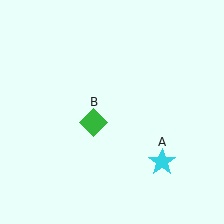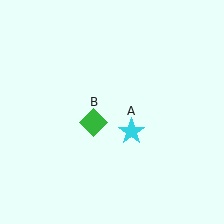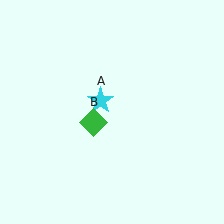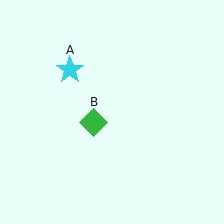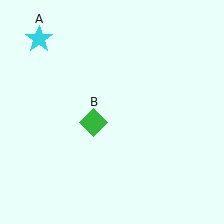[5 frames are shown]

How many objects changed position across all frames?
1 object changed position: cyan star (object A).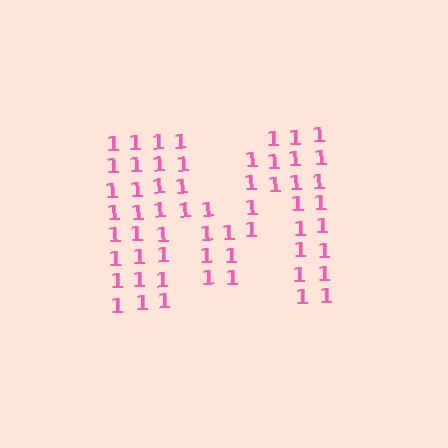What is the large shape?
The large shape is the letter M.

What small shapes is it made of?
It is made of small digit 1's.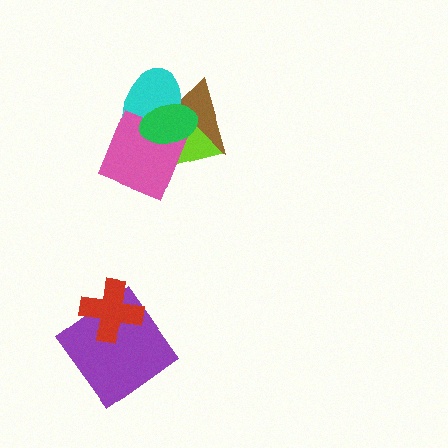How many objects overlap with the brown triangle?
4 objects overlap with the brown triangle.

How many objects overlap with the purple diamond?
1 object overlaps with the purple diamond.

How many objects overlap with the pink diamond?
4 objects overlap with the pink diamond.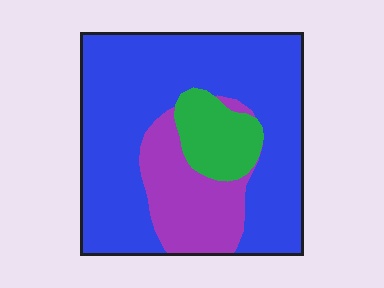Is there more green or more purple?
Purple.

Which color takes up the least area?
Green, at roughly 10%.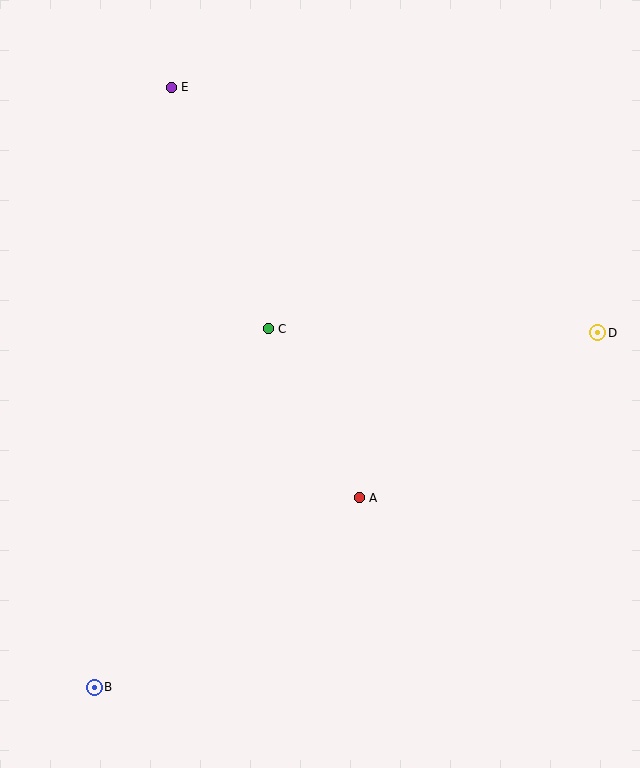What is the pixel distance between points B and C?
The distance between B and C is 398 pixels.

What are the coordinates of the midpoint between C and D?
The midpoint between C and D is at (433, 331).